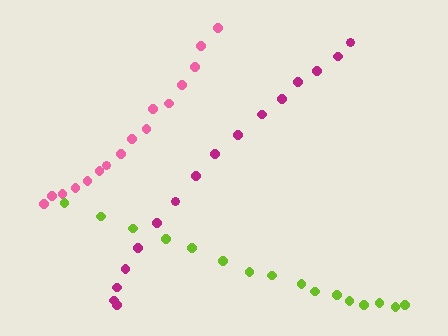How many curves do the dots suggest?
There are 3 distinct paths.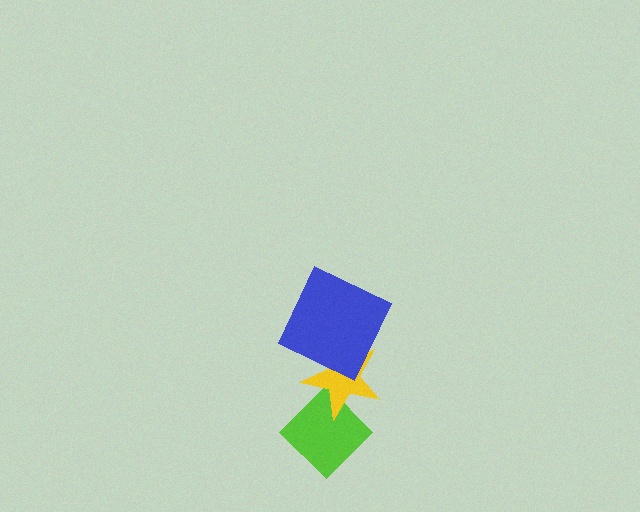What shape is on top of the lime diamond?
The yellow star is on top of the lime diamond.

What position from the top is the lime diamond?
The lime diamond is 3rd from the top.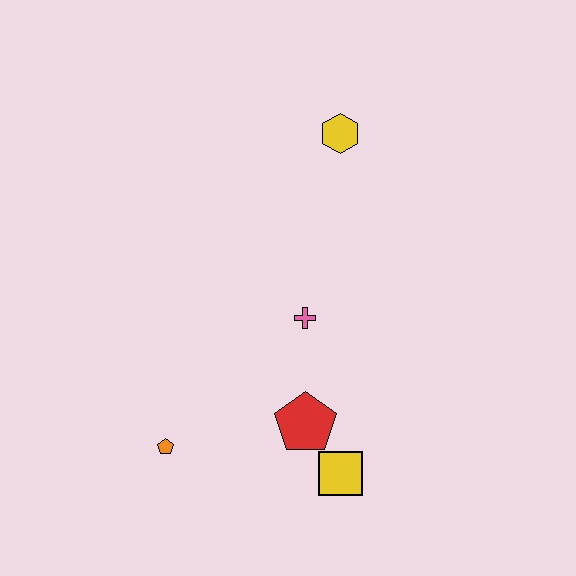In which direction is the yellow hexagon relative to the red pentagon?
The yellow hexagon is above the red pentagon.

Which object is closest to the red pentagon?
The yellow square is closest to the red pentagon.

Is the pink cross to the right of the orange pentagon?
Yes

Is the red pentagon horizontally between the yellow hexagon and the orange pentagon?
Yes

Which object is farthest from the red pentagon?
The yellow hexagon is farthest from the red pentagon.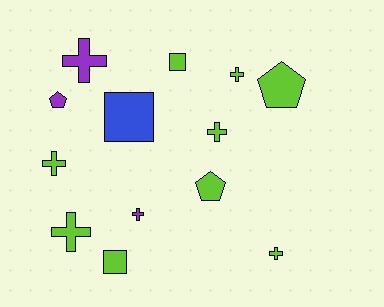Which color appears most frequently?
Lime, with 9 objects.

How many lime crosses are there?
There are 5 lime crosses.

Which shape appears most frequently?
Cross, with 7 objects.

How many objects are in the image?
There are 13 objects.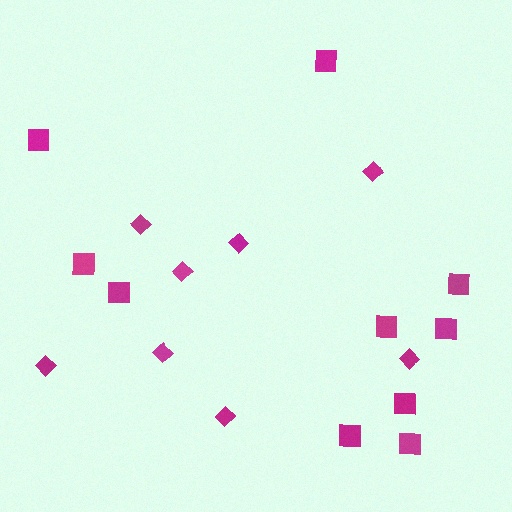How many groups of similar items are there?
There are 2 groups: one group of diamonds (8) and one group of squares (10).